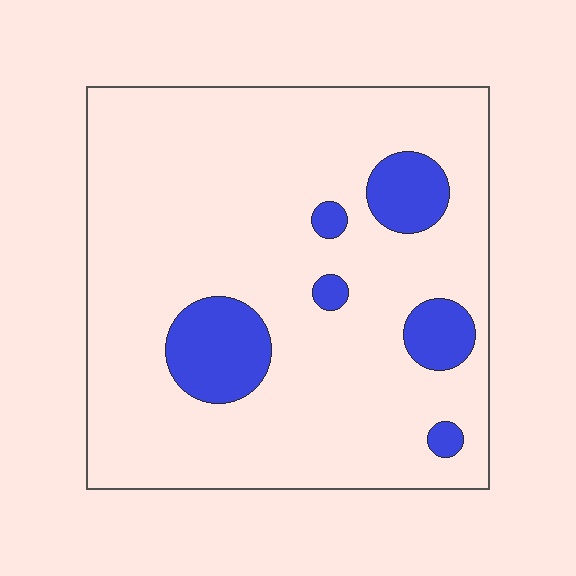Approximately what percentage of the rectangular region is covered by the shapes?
Approximately 15%.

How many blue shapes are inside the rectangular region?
6.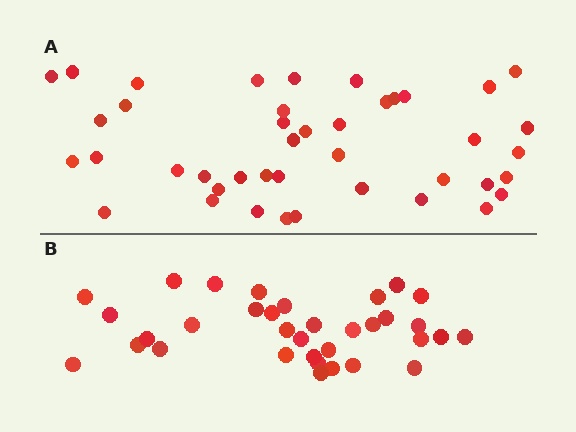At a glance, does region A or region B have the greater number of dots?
Region A (the top region) has more dots.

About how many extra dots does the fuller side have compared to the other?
Region A has roughly 8 or so more dots than region B.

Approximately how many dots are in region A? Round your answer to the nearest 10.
About 40 dots. (The exact count is 42, which rounds to 40.)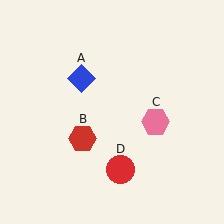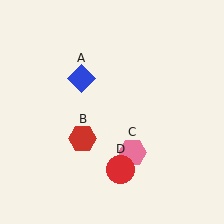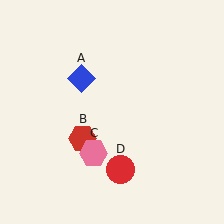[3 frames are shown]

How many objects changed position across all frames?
1 object changed position: pink hexagon (object C).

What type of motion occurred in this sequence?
The pink hexagon (object C) rotated clockwise around the center of the scene.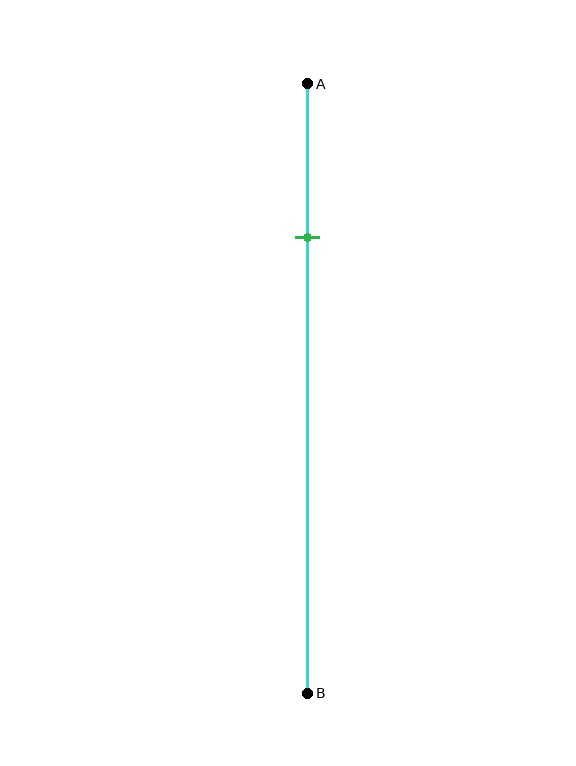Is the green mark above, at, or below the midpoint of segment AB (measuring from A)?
The green mark is above the midpoint of segment AB.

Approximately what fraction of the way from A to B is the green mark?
The green mark is approximately 25% of the way from A to B.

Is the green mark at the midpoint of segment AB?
No, the mark is at about 25% from A, not at the 50% midpoint.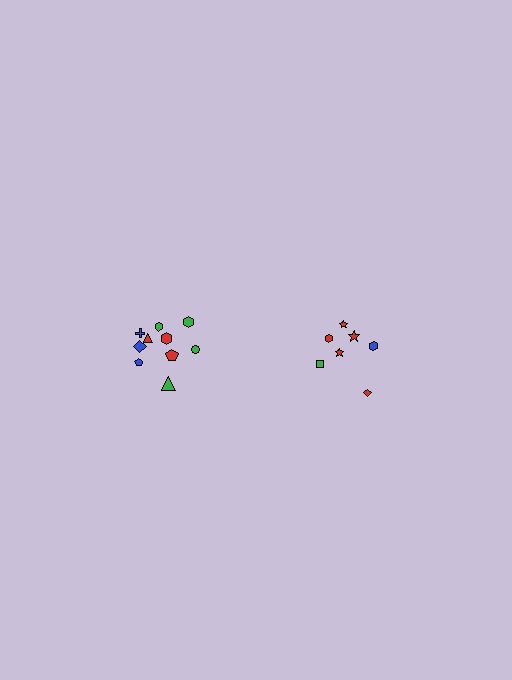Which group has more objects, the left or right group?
The left group.